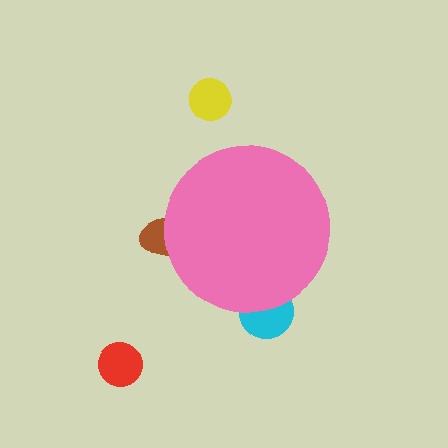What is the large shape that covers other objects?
A pink circle.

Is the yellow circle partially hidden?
No, the yellow circle is fully visible.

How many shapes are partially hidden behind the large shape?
2 shapes are partially hidden.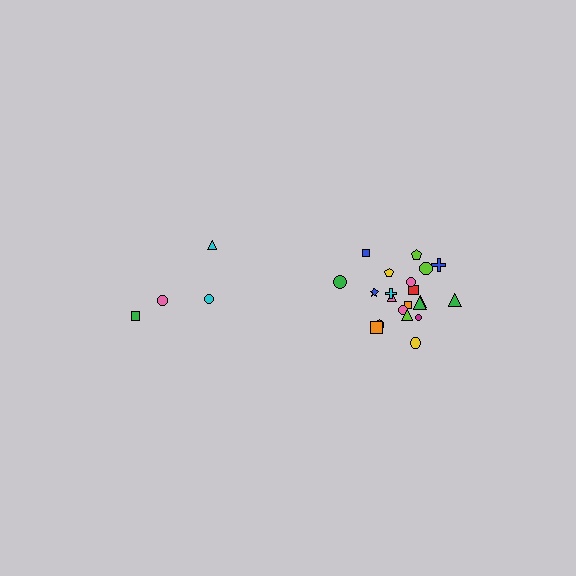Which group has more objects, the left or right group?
The right group.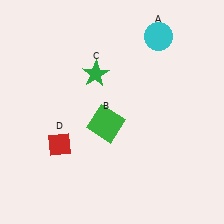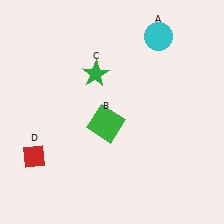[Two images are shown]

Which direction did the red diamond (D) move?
The red diamond (D) moved left.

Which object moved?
The red diamond (D) moved left.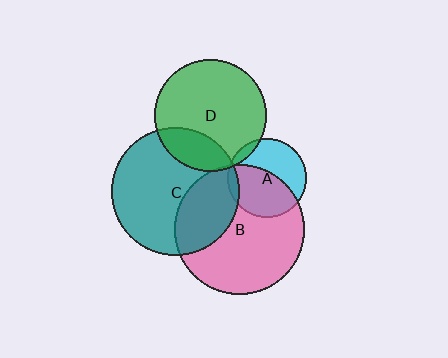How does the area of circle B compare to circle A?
Approximately 2.7 times.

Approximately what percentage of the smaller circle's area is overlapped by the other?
Approximately 5%.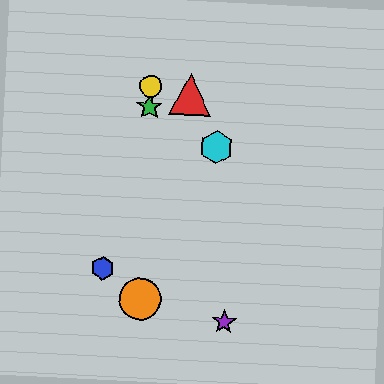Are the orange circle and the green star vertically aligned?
Yes, both are at x≈140.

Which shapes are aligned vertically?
The green star, the yellow circle, the orange circle are aligned vertically.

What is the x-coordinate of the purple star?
The purple star is at x≈224.